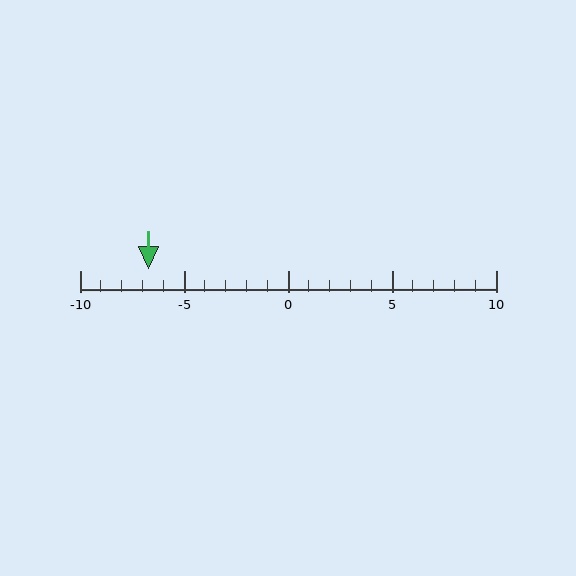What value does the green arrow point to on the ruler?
The green arrow points to approximately -7.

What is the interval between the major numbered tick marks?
The major tick marks are spaced 5 units apart.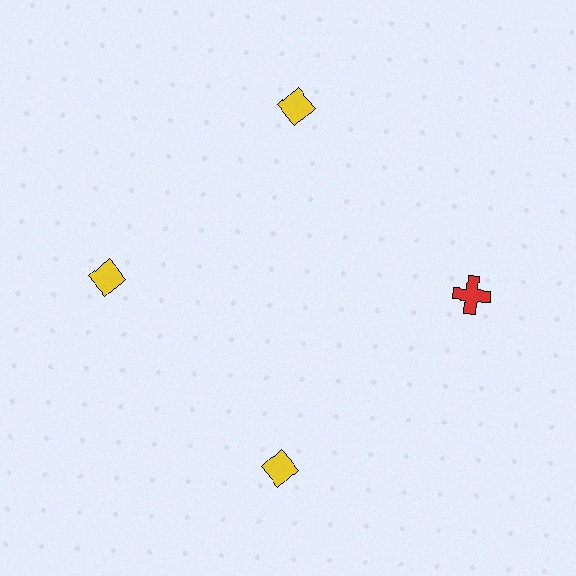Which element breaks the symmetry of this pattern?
The red cross at roughly the 3 o'clock position breaks the symmetry. All other shapes are yellow diamonds.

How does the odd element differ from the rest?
It differs in both color (red instead of yellow) and shape (cross instead of diamond).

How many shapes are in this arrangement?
There are 4 shapes arranged in a ring pattern.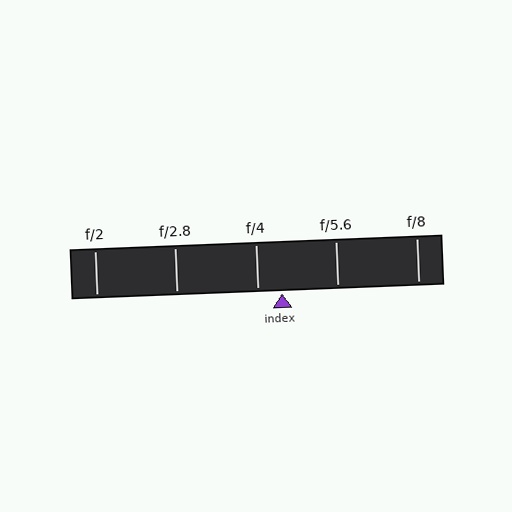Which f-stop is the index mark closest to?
The index mark is closest to f/4.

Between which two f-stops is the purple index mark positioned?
The index mark is between f/4 and f/5.6.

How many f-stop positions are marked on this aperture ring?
There are 5 f-stop positions marked.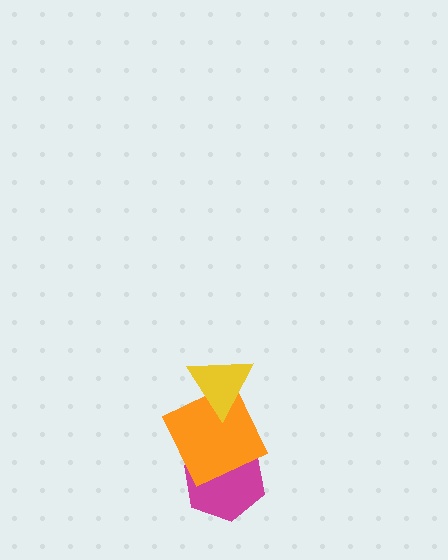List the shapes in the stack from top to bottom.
From top to bottom: the yellow triangle, the orange square, the magenta hexagon.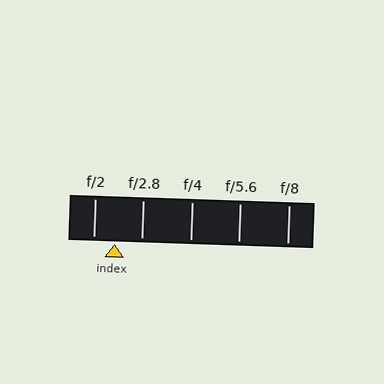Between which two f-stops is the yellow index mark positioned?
The index mark is between f/2 and f/2.8.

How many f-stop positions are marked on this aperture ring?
There are 5 f-stop positions marked.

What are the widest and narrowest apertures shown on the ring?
The widest aperture shown is f/2 and the narrowest is f/8.